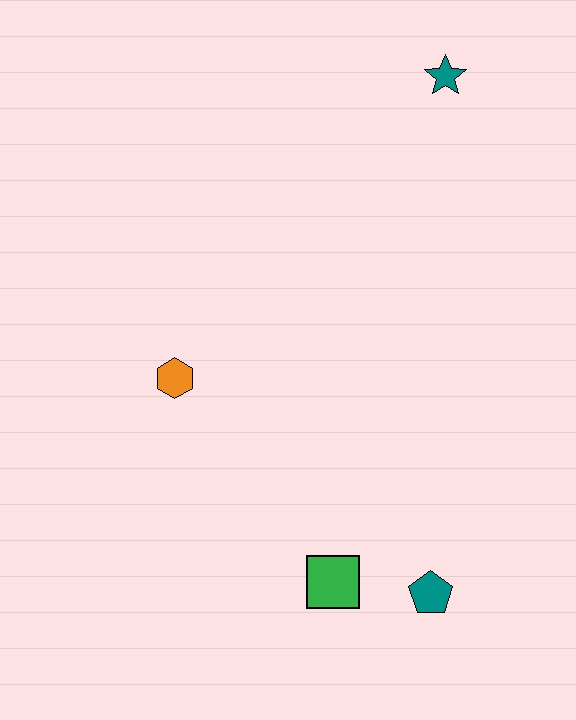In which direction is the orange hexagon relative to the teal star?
The orange hexagon is below the teal star.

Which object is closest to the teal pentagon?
The green square is closest to the teal pentagon.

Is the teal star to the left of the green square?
No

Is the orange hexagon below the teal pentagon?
No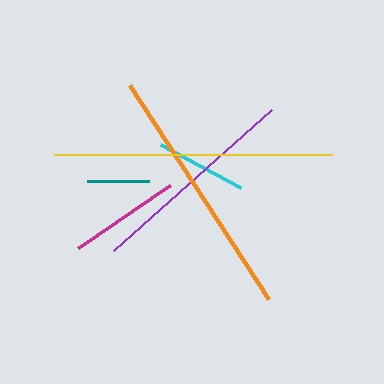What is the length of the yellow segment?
The yellow segment is approximately 277 pixels long.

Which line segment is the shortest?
The teal line is the shortest at approximately 61 pixels.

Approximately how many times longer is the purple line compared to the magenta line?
The purple line is approximately 1.9 times the length of the magenta line.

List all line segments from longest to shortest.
From longest to shortest: yellow, orange, purple, magenta, cyan, teal.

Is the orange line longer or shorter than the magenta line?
The orange line is longer than the magenta line.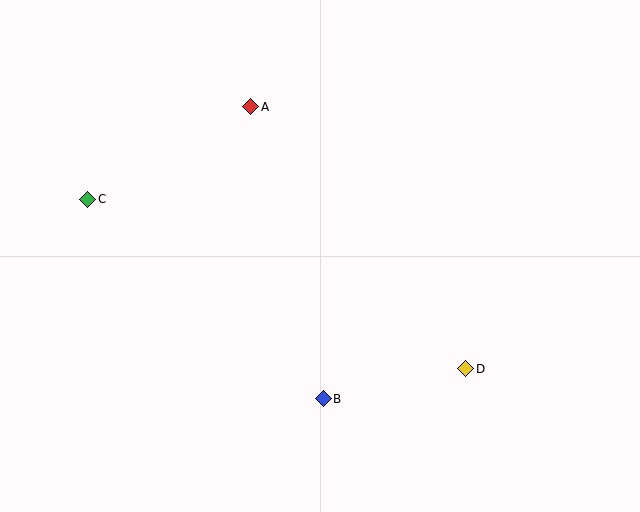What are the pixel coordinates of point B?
Point B is at (323, 399).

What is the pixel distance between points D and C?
The distance between D and C is 414 pixels.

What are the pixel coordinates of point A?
Point A is at (251, 107).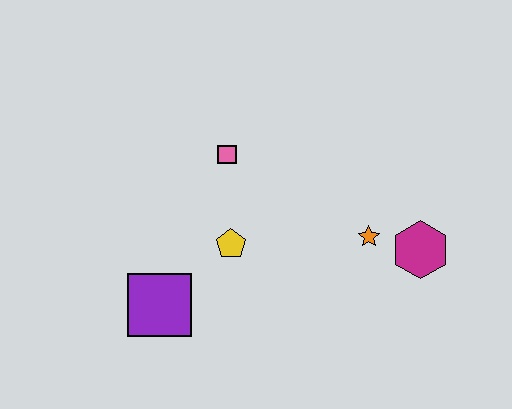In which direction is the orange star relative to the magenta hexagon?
The orange star is to the left of the magenta hexagon.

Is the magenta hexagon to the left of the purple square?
No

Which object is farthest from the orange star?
The purple square is farthest from the orange star.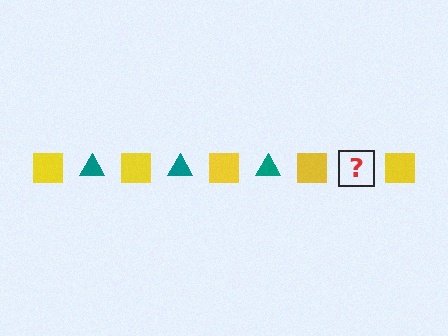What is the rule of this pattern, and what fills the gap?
The rule is that the pattern alternates between yellow square and teal triangle. The gap should be filled with a teal triangle.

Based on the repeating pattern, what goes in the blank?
The blank should be a teal triangle.